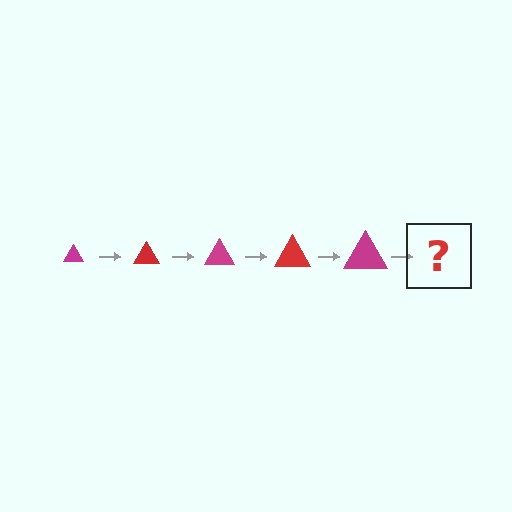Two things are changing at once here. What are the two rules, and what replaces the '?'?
The two rules are that the triangle grows larger each step and the color cycles through magenta and red. The '?' should be a red triangle, larger than the previous one.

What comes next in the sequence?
The next element should be a red triangle, larger than the previous one.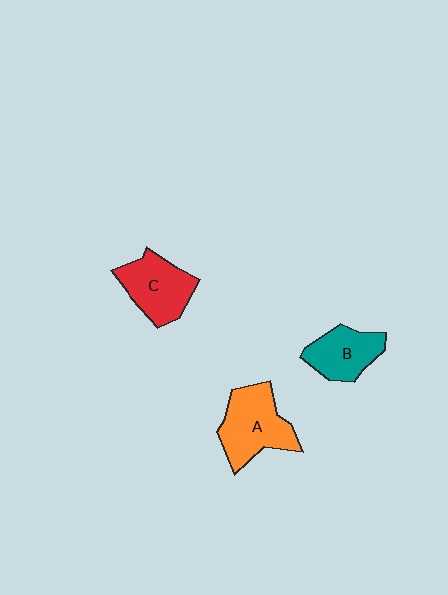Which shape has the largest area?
Shape A (orange).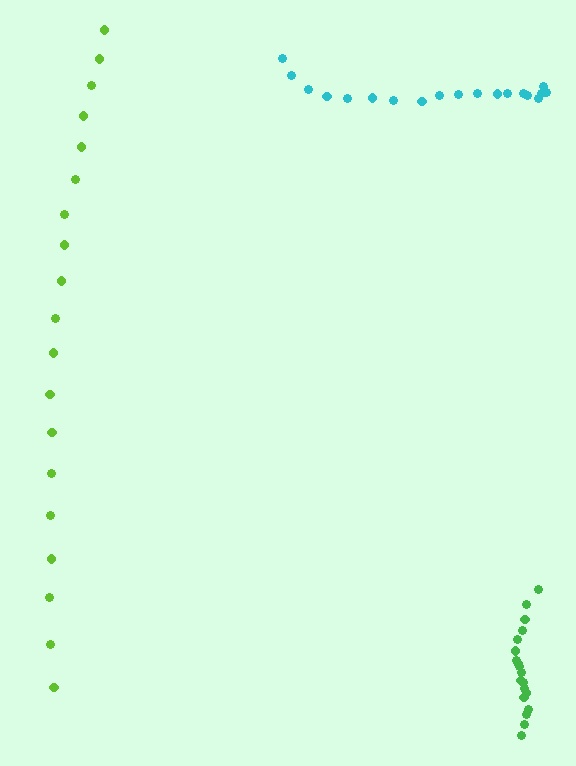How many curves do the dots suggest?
There are 3 distinct paths.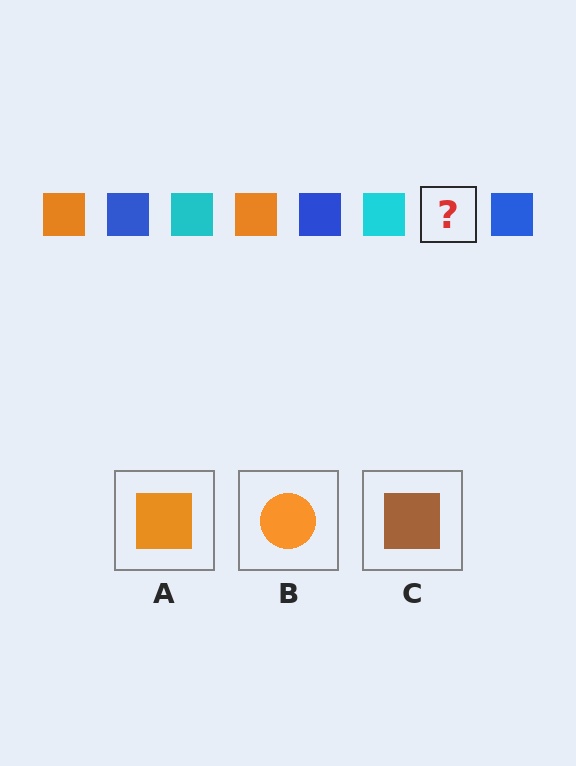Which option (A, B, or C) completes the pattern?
A.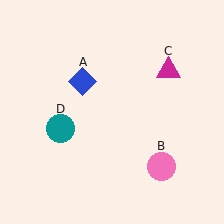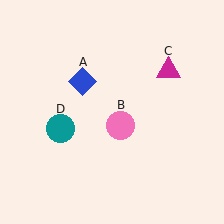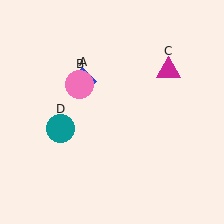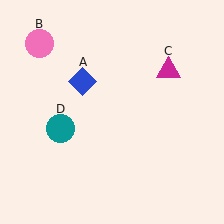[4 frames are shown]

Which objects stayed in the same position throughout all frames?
Blue diamond (object A) and magenta triangle (object C) and teal circle (object D) remained stationary.